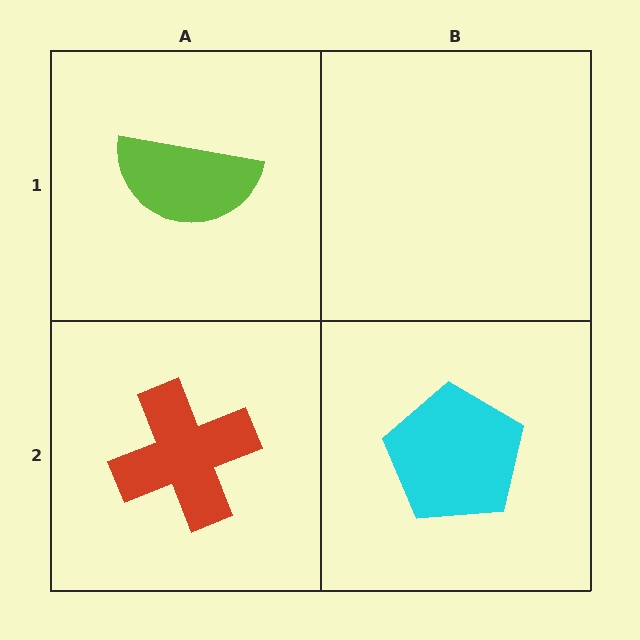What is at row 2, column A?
A red cross.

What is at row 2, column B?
A cyan pentagon.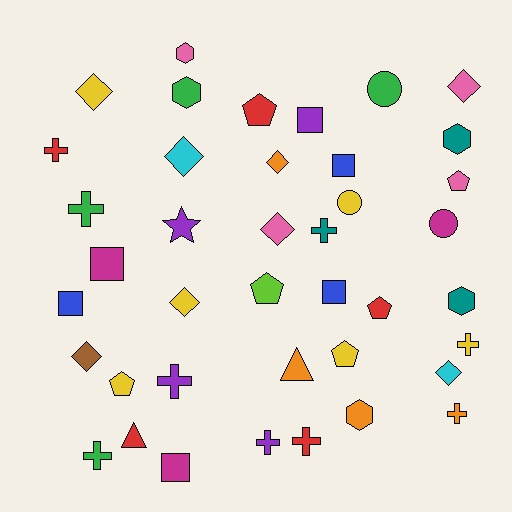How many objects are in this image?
There are 40 objects.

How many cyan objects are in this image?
There are 2 cyan objects.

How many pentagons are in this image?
There are 6 pentagons.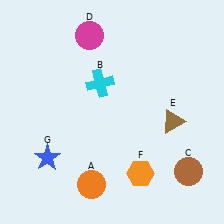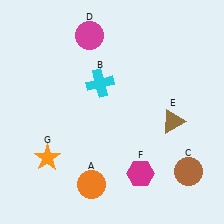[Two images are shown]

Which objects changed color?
F changed from orange to magenta. G changed from blue to orange.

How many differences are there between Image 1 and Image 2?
There are 2 differences between the two images.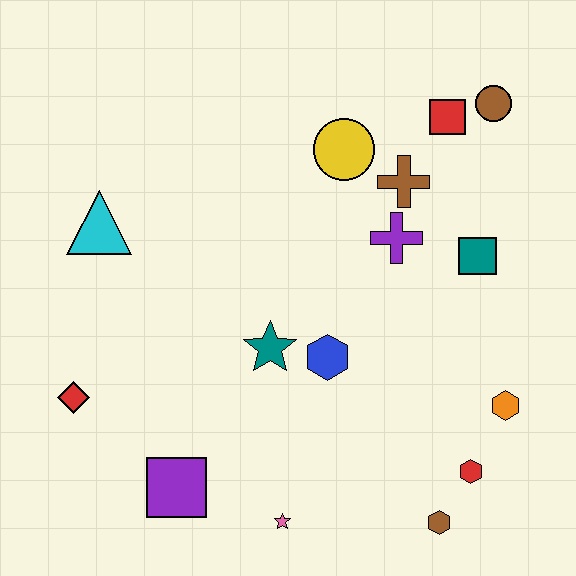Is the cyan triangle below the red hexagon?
No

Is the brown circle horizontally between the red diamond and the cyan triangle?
No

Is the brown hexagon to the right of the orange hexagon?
No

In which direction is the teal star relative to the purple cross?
The teal star is to the left of the purple cross.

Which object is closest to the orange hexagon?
The red hexagon is closest to the orange hexagon.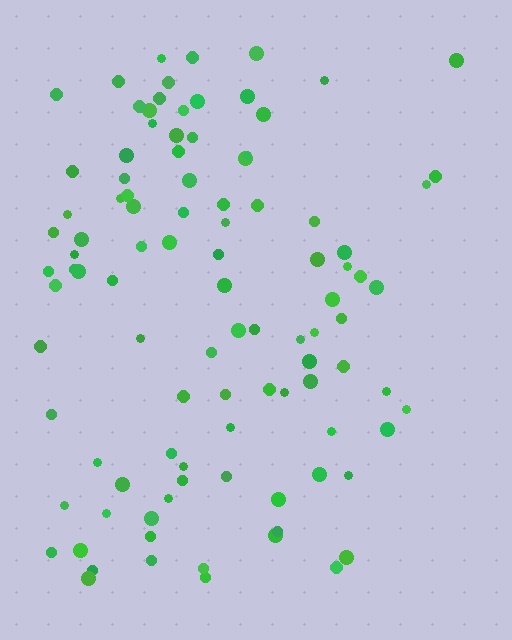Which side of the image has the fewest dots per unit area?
The right.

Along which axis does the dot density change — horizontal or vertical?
Horizontal.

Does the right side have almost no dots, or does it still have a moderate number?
Still a moderate number, just noticeably fewer than the left.